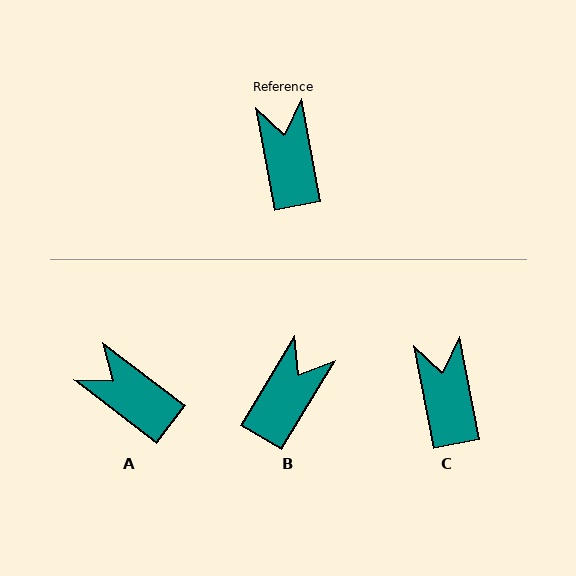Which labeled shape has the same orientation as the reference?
C.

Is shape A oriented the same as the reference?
No, it is off by about 42 degrees.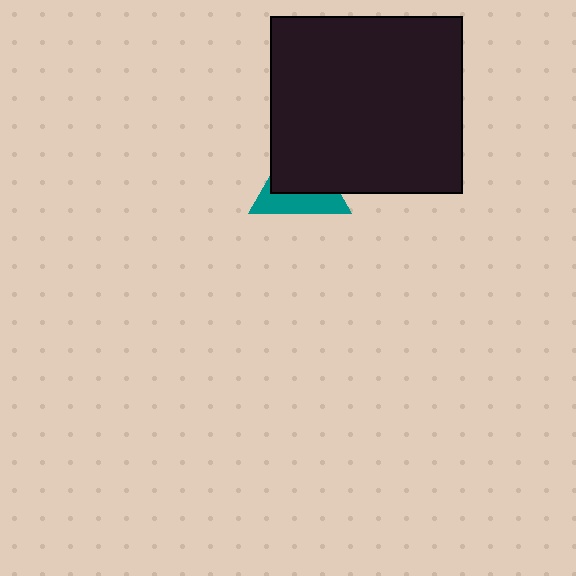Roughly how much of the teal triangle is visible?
A small part of it is visible (roughly 41%).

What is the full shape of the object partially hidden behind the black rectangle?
The partially hidden object is a teal triangle.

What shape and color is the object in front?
The object in front is a black rectangle.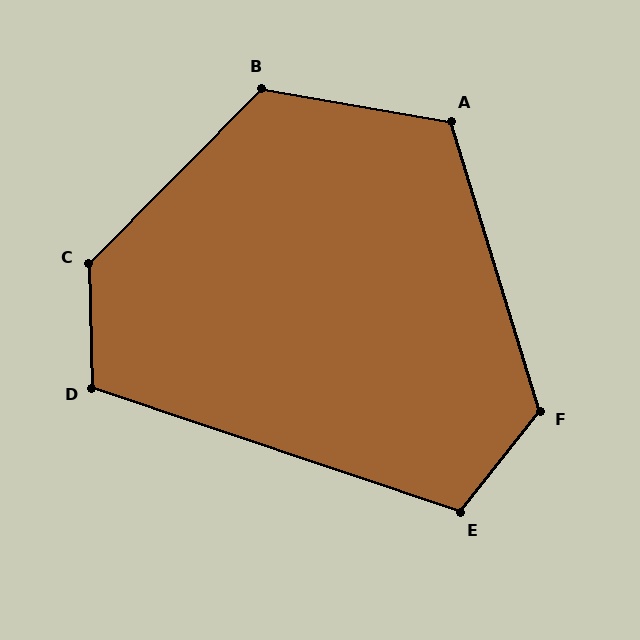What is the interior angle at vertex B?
Approximately 125 degrees (obtuse).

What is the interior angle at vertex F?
Approximately 125 degrees (obtuse).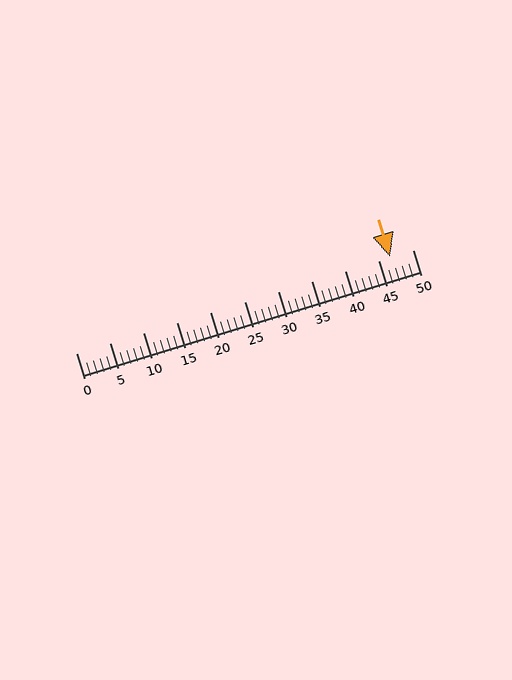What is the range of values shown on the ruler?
The ruler shows values from 0 to 50.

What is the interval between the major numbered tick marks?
The major tick marks are spaced 5 units apart.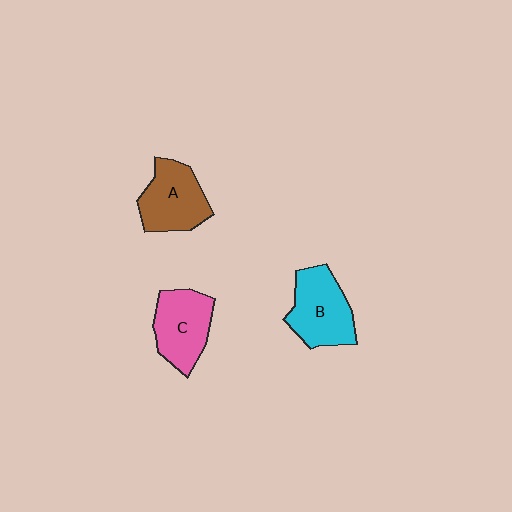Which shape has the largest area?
Shape B (cyan).